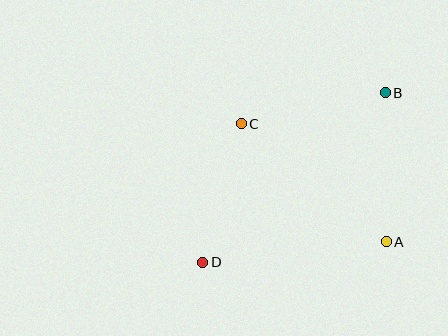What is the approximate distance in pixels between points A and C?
The distance between A and C is approximately 187 pixels.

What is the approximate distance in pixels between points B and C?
The distance between B and C is approximately 148 pixels.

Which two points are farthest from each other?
Points B and D are farthest from each other.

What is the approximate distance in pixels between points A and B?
The distance between A and B is approximately 149 pixels.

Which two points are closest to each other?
Points C and D are closest to each other.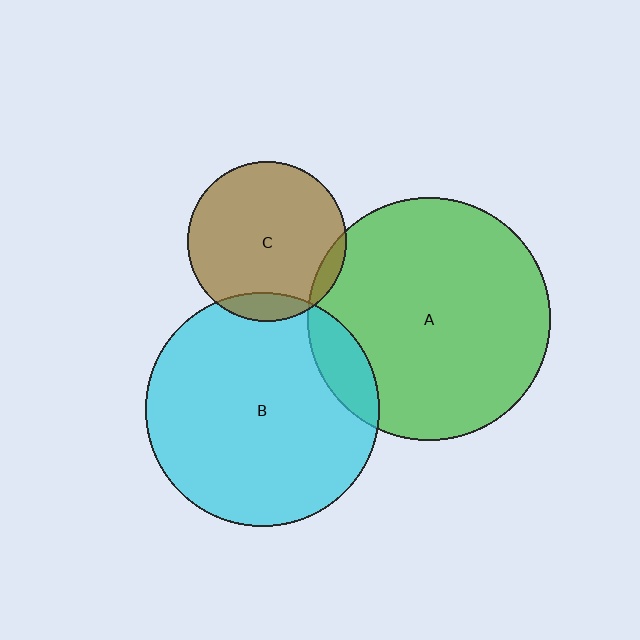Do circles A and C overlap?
Yes.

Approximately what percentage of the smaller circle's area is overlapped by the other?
Approximately 5%.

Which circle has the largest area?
Circle A (green).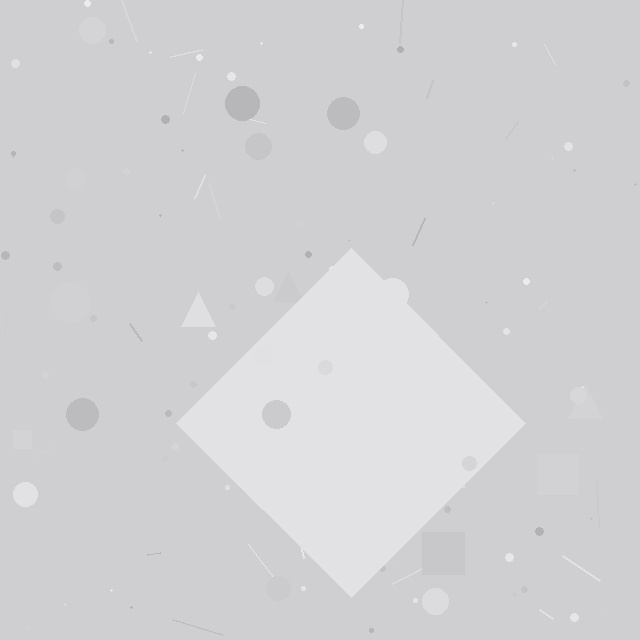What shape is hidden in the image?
A diamond is hidden in the image.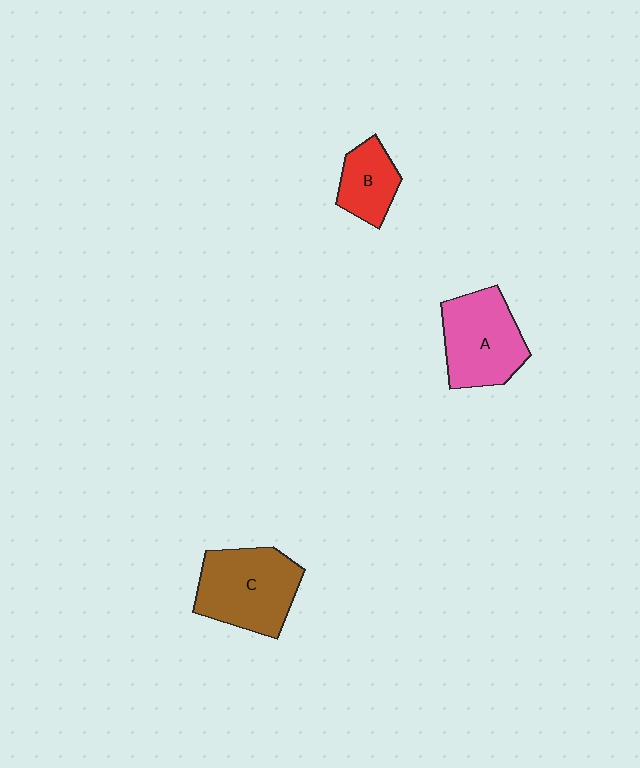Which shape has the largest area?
Shape C (brown).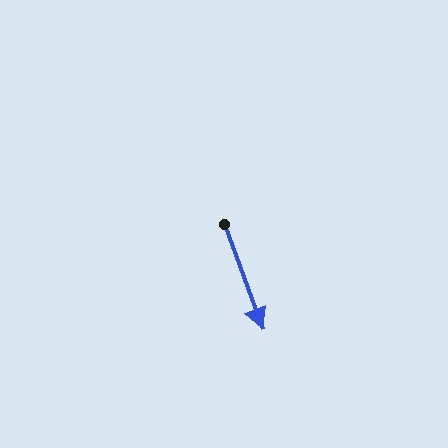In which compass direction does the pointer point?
South.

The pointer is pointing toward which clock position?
Roughly 5 o'clock.